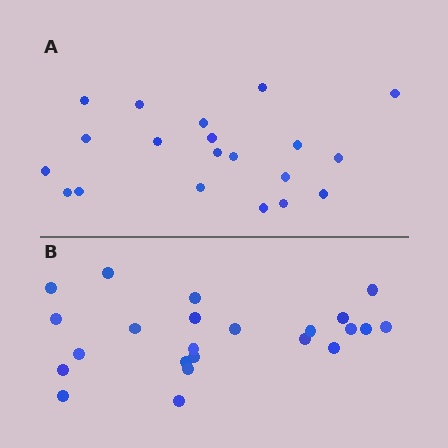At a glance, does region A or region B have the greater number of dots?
Region B (the bottom region) has more dots.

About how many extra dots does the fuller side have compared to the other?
Region B has just a few more — roughly 2 or 3 more dots than region A.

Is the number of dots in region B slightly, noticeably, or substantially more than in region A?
Region B has only slightly more — the two regions are fairly close. The ratio is roughly 1.1 to 1.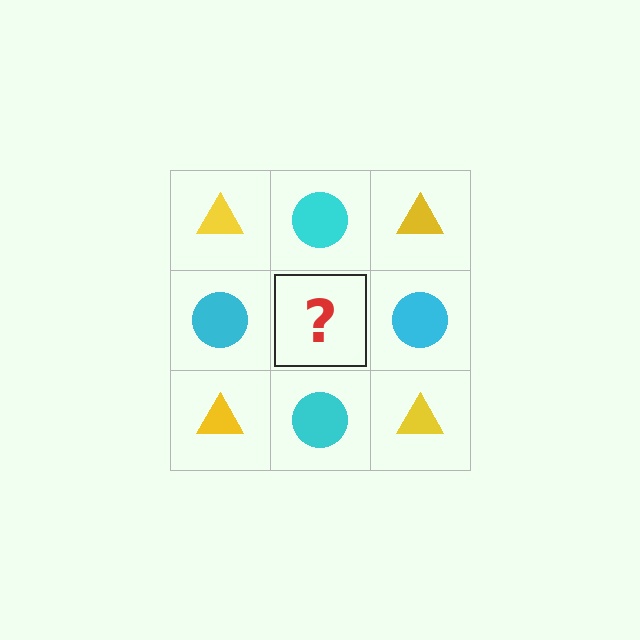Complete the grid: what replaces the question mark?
The question mark should be replaced with a yellow triangle.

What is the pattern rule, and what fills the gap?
The rule is that it alternates yellow triangle and cyan circle in a checkerboard pattern. The gap should be filled with a yellow triangle.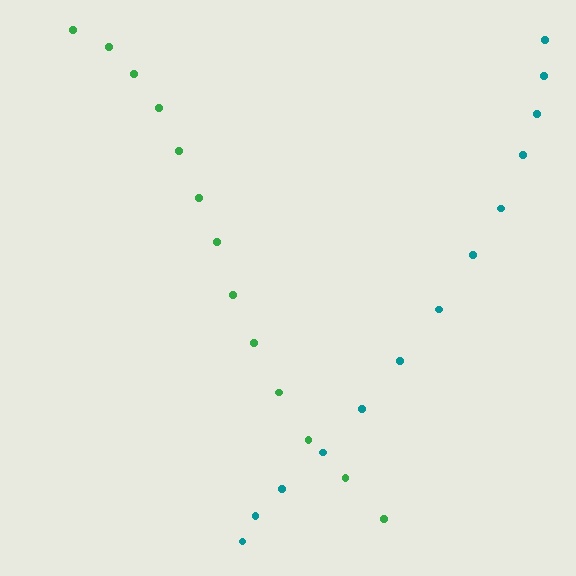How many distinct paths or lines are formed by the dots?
There are 2 distinct paths.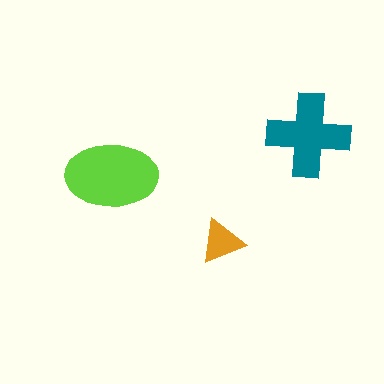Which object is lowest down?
The orange triangle is bottommost.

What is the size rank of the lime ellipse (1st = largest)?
1st.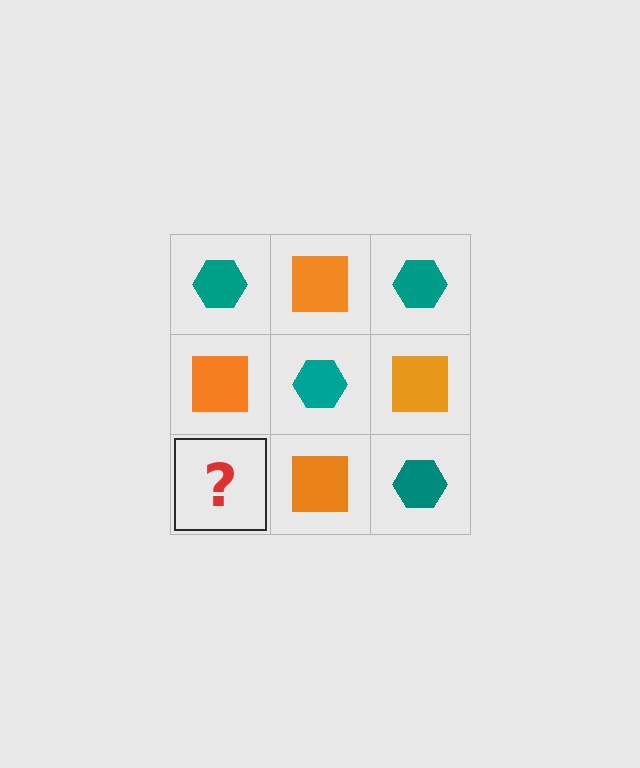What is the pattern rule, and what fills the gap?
The rule is that it alternates teal hexagon and orange square in a checkerboard pattern. The gap should be filled with a teal hexagon.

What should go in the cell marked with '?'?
The missing cell should contain a teal hexagon.